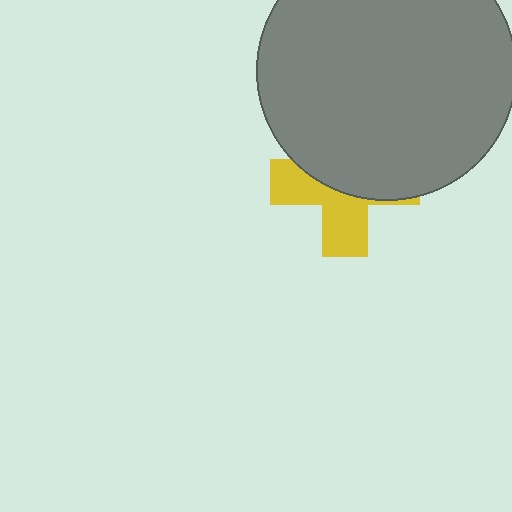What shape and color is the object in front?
The object in front is a gray circle.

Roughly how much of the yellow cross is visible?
A small part of it is visible (roughly 45%).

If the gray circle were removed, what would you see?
You would see the complete yellow cross.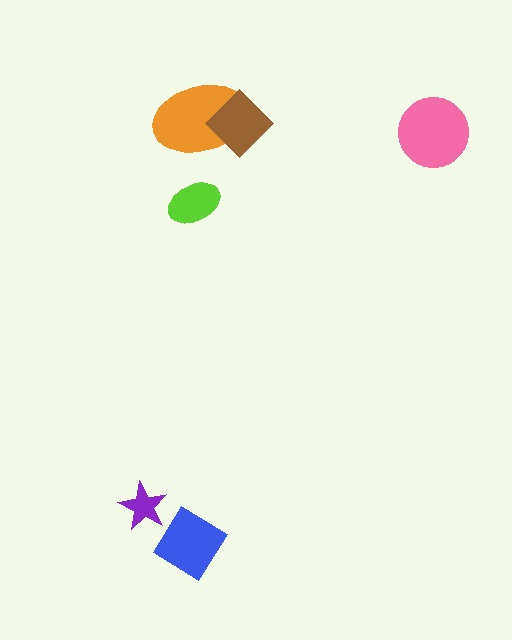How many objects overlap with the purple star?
0 objects overlap with the purple star.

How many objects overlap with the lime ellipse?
0 objects overlap with the lime ellipse.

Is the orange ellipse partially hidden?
Yes, it is partially covered by another shape.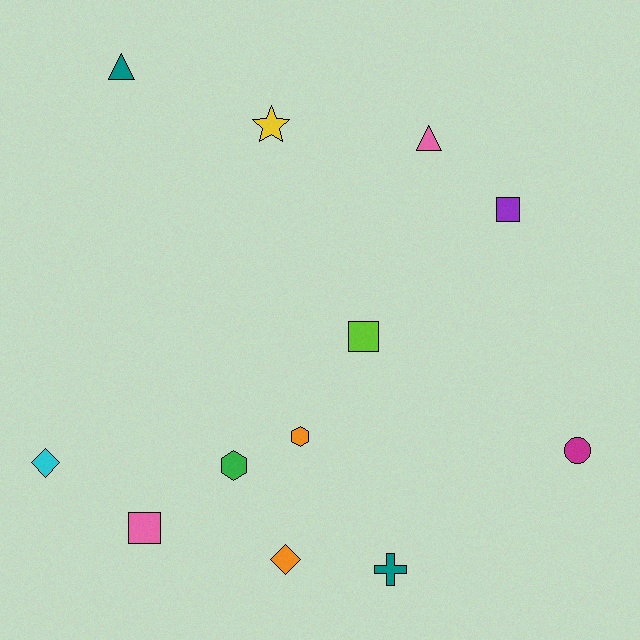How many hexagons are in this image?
There are 2 hexagons.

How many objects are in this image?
There are 12 objects.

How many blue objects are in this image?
There are no blue objects.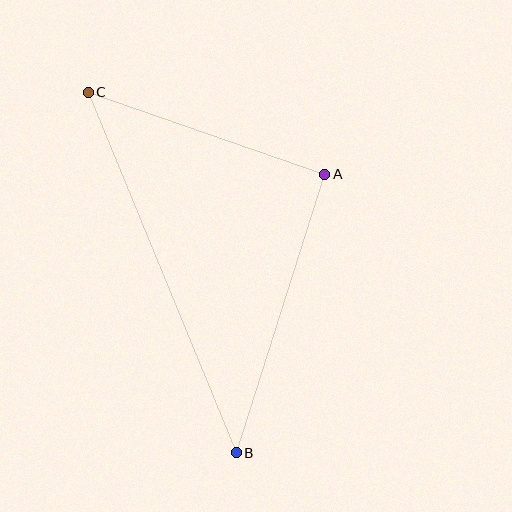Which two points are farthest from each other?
Points B and C are farthest from each other.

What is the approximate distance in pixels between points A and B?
The distance between A and B is approximately 292 pixels.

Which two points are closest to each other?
Points A and C are closest to each other.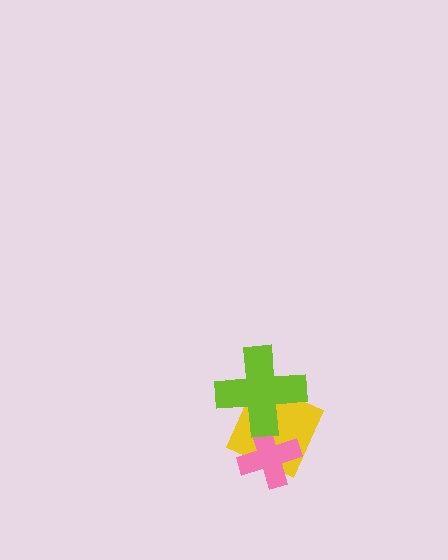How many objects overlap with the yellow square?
2 objects overlap with the yellow square.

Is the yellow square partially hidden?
Yes, it is partially covered by another shape.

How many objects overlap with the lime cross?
2 objects overlap with the lime cross.